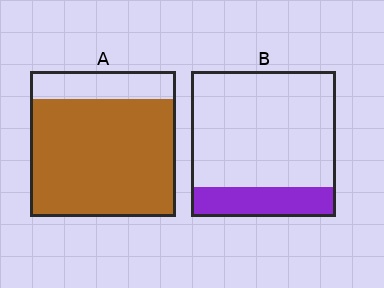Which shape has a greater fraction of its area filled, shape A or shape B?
Shape A.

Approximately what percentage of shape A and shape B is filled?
A is approximately 80% and B is approximately 20%.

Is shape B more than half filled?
No.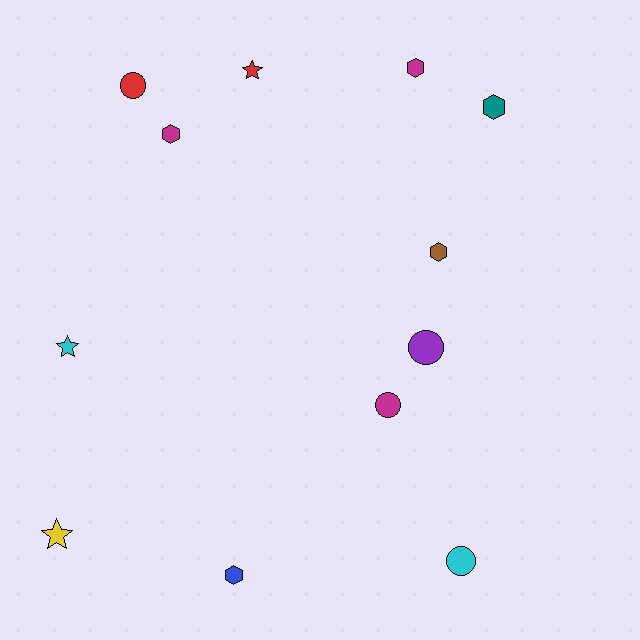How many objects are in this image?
There are 12 objects.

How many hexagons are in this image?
There are 5 hexagons.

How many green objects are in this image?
There are no green objects.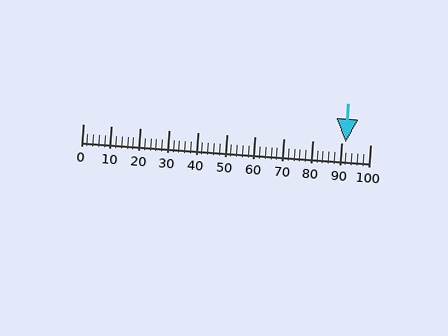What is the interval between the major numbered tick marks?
The major tick marks are spaced 10 units apart.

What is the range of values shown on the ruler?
The ruler shows values from 0 to 100.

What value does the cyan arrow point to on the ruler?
The cyan arrow points to approximately 92.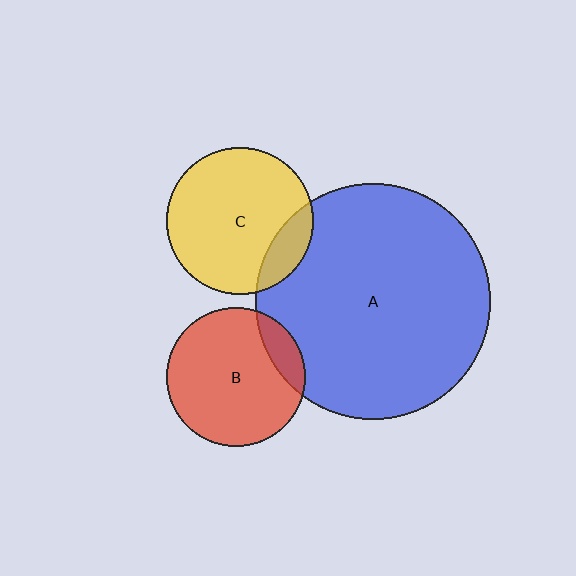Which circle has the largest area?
Circle A (blue).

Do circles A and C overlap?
Yes.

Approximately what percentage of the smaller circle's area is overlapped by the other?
Approximately 15%.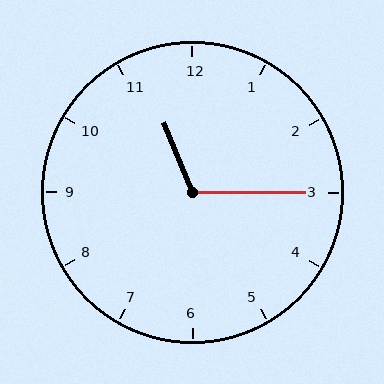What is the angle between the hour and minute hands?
Approximately 112 degrees.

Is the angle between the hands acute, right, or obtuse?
It is obtuse.